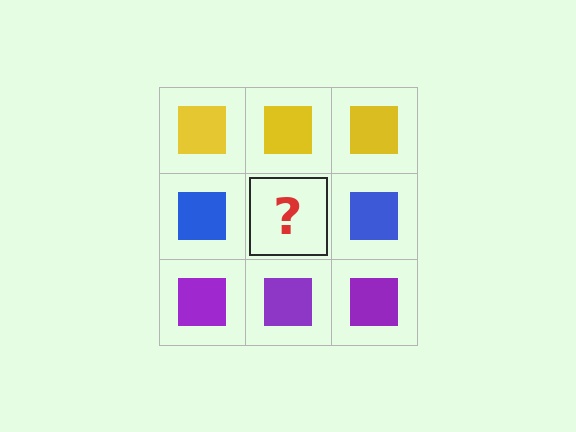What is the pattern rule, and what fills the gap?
The rule is that each row has a consistent color. The gap should be filled with a blue square.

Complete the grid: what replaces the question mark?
The question mark should be replaced with a blue square.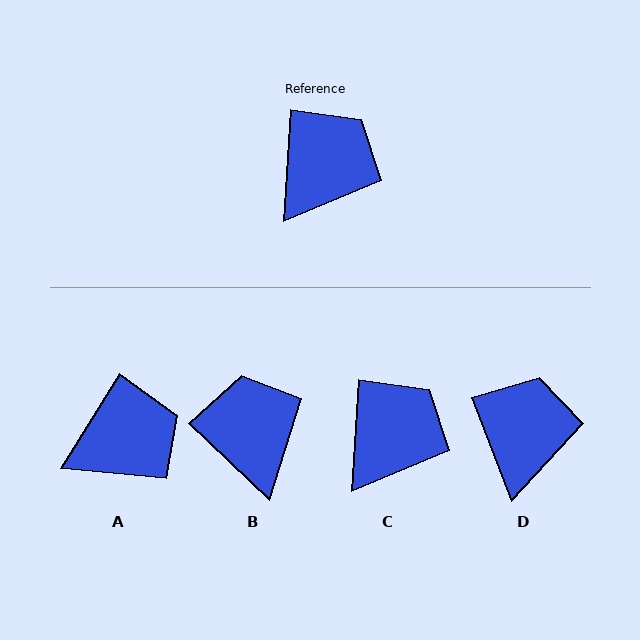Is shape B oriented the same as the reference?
No, it is off by about 50 degrees.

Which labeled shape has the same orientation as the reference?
C.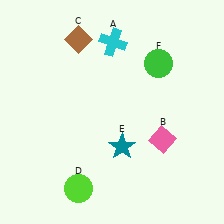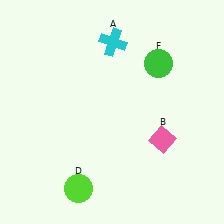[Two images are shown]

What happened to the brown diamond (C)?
The brown diamond (C) was removed in Image 2. It was in the top-left area of Image 1.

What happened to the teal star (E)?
The teal star (E) was removed in Image 2. It was in the bottom-right area of Image 1.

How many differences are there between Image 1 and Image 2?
There are 2 differences between the two images.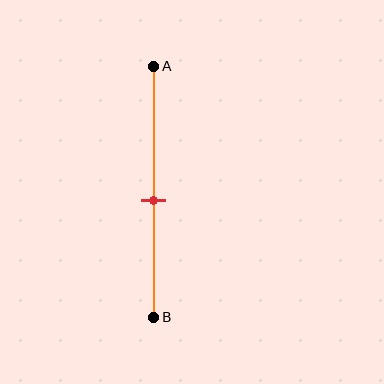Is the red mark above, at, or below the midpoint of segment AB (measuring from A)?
The red mark is below the midpoint of segment AB.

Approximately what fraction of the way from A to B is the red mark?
The red mark is approximately 55% of the way from A to B.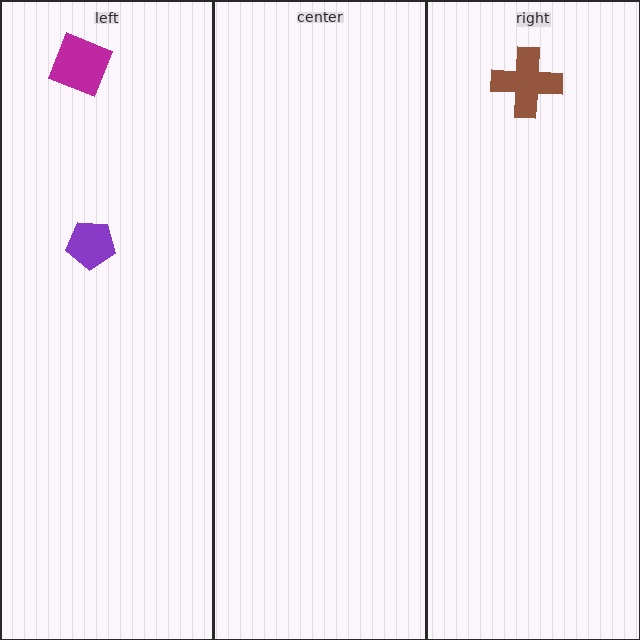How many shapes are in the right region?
1.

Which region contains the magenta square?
The left region.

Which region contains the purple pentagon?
The left region.